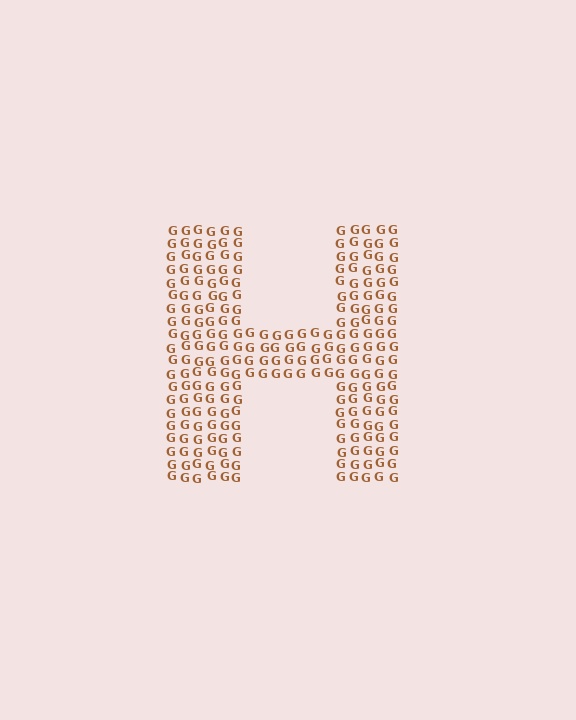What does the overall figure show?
The overall figure shows the letter H.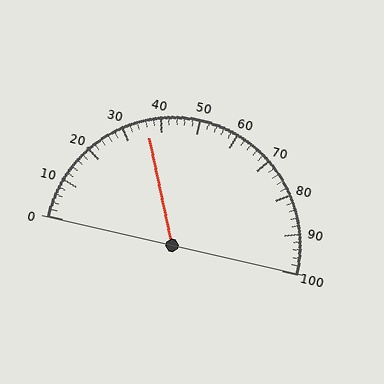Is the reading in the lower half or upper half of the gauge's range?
The reading is in the lower half of the range (0 to 100).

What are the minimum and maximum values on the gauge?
The gauge ranges from 0 to 100.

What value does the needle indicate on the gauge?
The needle indicates approximately 36.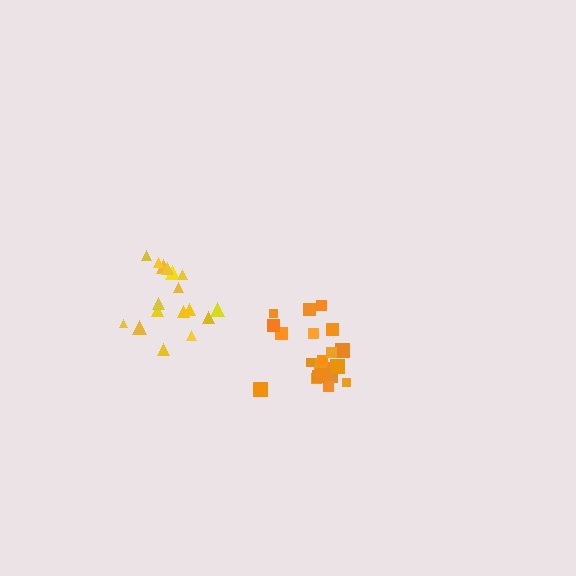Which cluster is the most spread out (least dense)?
Yellow.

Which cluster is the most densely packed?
Orange.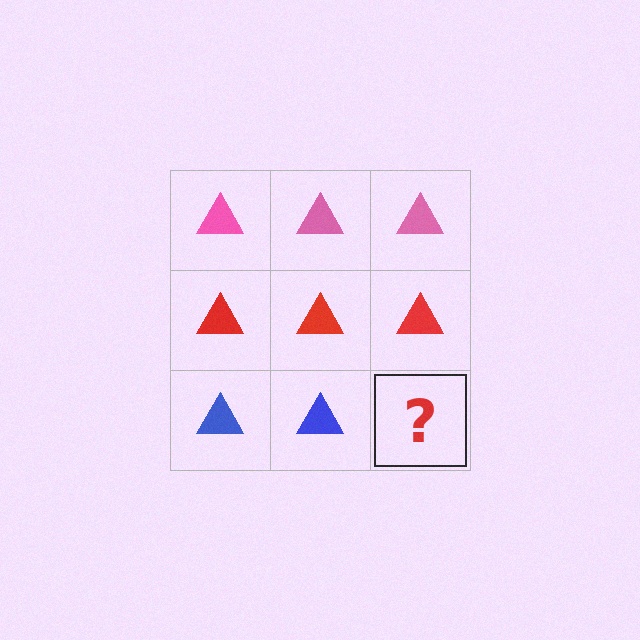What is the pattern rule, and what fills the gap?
The rule is that each row has a consistent color. The gap should be filled with a blue triangle.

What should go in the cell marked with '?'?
The missing cell should contain a blue triangle.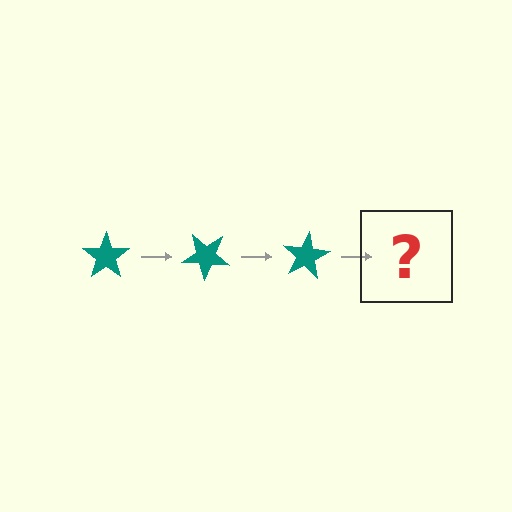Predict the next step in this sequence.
The next step is a teal star rotated 120 degrees.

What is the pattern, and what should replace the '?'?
The pattern is that the star rotates 40 degrees each step. The '?' should be a teal star rotated 120 degrees.